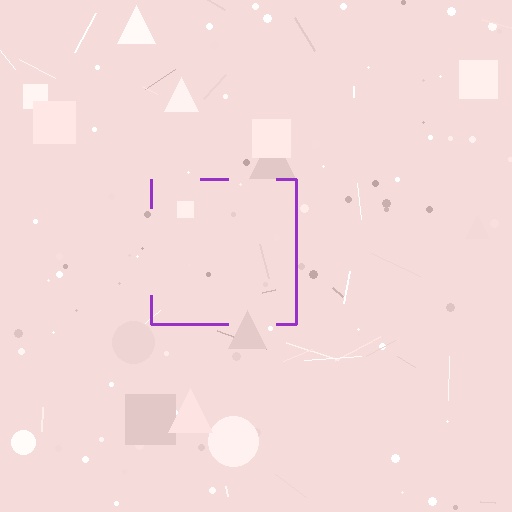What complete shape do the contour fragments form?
The contour fragments form a square.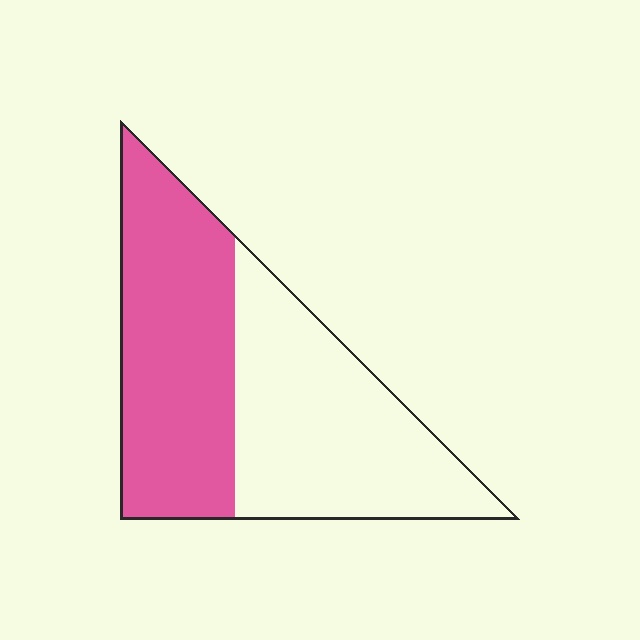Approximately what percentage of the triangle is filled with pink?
Approximately 50%.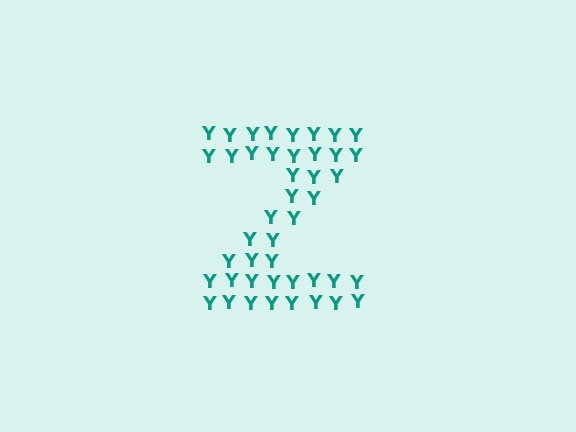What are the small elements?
The small elements are letter Y's.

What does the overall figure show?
The overall figure shows the letter Z.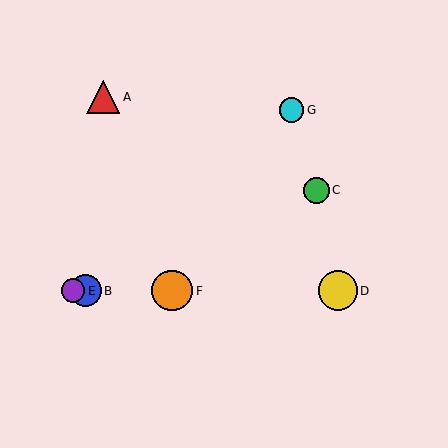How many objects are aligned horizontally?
4 objects (B, D, E, F) are aligned horizontally.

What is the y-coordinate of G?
Object G is at y≈110.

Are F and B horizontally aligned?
Yes, both are at y≈291.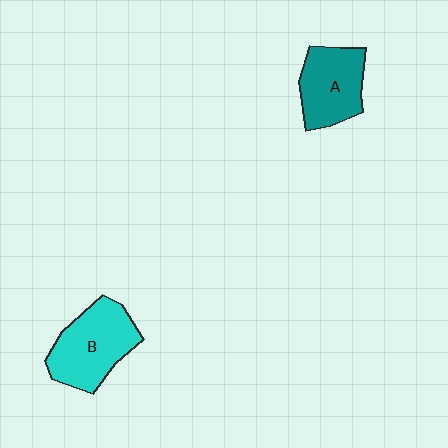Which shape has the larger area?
Shape B (cyan).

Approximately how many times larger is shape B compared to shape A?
Approximately 1.2 times.